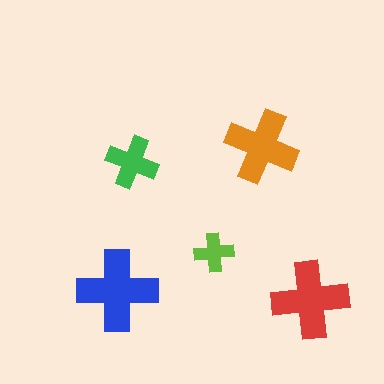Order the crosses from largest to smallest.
the blue one, the red one, the orange one, the green one, the lime one.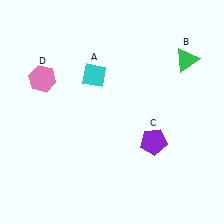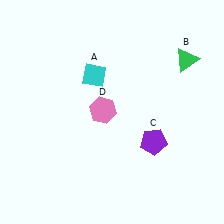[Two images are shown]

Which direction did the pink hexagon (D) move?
The pink hexagon (D) moved right.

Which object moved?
The pink hexagon (D) moved right.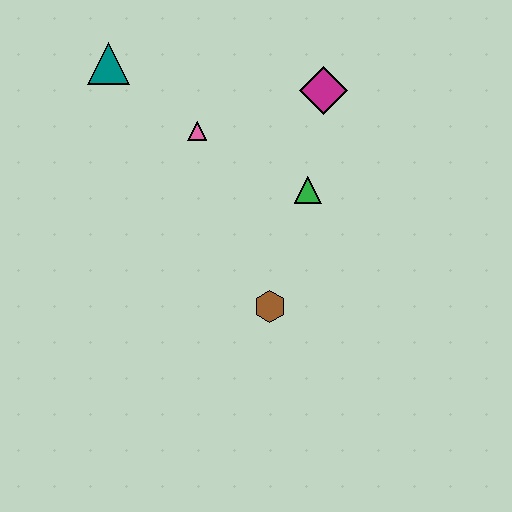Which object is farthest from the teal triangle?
The brown hexagon is farthest from the teal triangle.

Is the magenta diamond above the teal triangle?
No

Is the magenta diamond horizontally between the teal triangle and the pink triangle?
No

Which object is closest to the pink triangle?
The teal triangle is closest to the pink triangle.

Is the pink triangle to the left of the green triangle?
Yes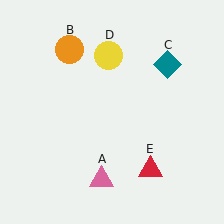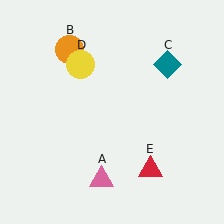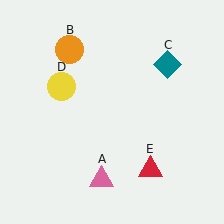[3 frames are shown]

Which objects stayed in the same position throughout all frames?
Pink triangle (object A) and orange circle (object B) and teal diamond (object C) and red triangle (object E) remained stationary.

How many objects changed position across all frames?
1 object changed position: yellow circle (object D).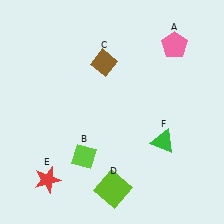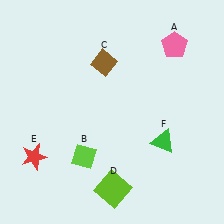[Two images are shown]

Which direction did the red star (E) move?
The red star (E) moved up.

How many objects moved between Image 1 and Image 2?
1 object moved between the two images.